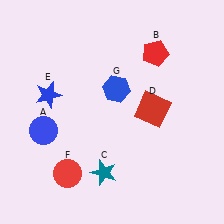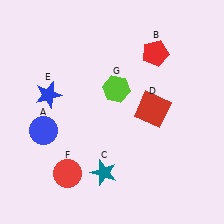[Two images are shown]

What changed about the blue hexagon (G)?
In Image 1, G is blue. In Image 2, it changed to lime.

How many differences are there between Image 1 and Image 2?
There is 1 difference between the two images.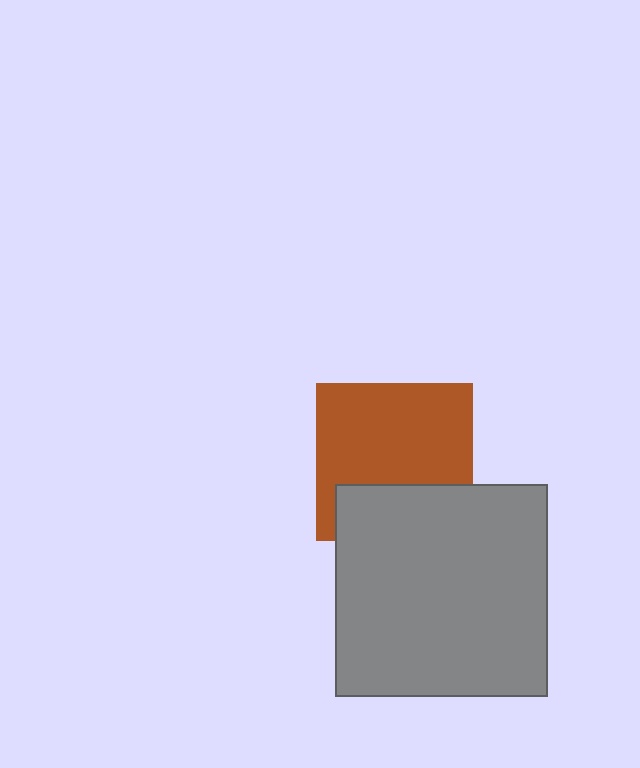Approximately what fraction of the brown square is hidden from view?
Roughly 32% of the brown square is hidden behind the gray square.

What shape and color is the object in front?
The object in front is a gray square.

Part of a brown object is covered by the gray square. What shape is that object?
It is a square.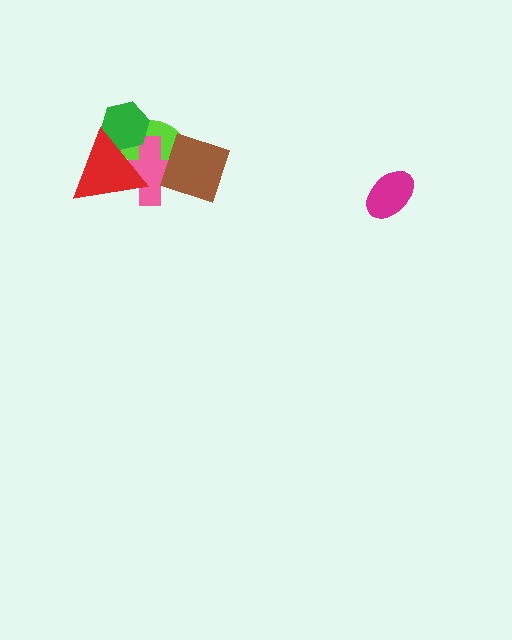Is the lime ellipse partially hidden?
Yes, it is partially covered by another shape.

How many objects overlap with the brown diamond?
2 objects overlap with the brown diamond.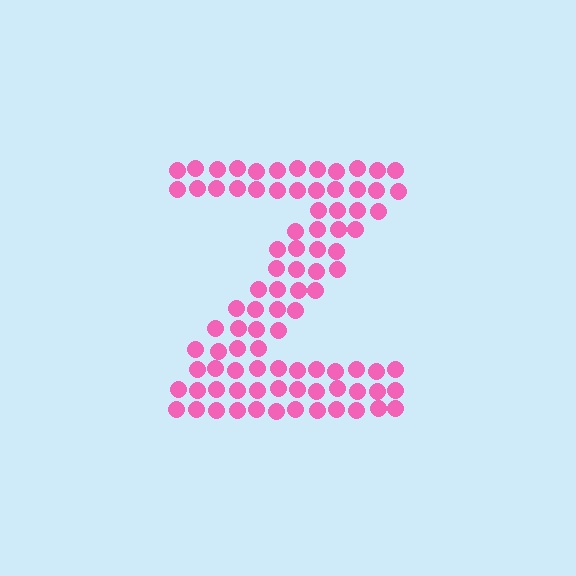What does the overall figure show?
The overall figure shows the letter Z.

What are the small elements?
The small elements are circles.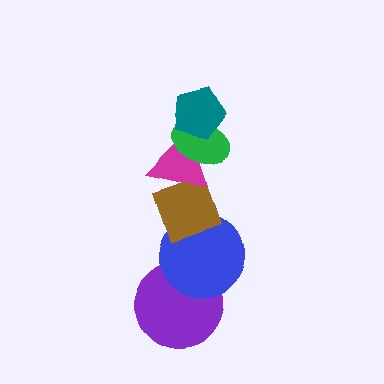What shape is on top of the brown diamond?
The magenta triangle is on top of the brown diamond.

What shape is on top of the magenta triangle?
The green ellipse is on top of the magenta triangle.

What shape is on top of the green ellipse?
The teal pentagon is on top of the green ellipse.